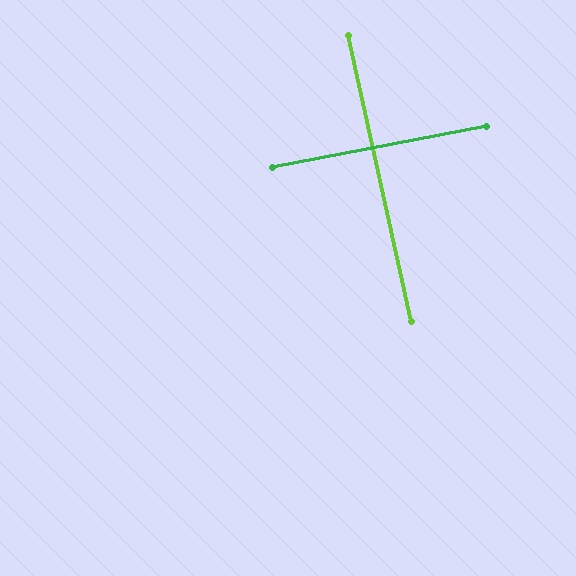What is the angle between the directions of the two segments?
Approximately 89 degrees.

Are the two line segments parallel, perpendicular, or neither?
Perpendicular — they meet at approximately 89°.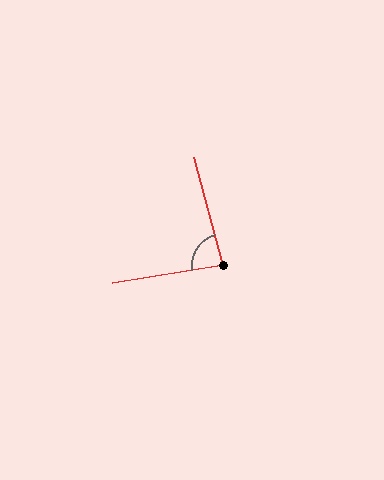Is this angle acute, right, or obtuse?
It is acute.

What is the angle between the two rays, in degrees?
Approximately 84 degrees.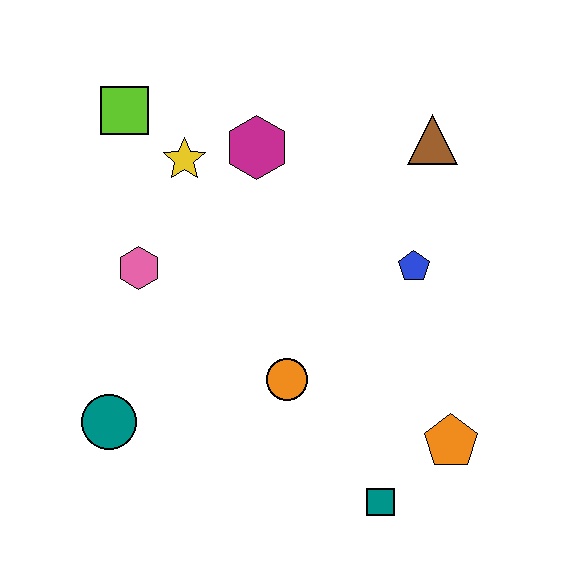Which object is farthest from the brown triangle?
The teal circle is farthest from the brown triangle.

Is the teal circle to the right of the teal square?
No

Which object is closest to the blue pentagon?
The brown triangle is closest to the blue pentagon.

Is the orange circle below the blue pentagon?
Yes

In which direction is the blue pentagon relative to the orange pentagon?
The blue pentagon is above the orange pentagon.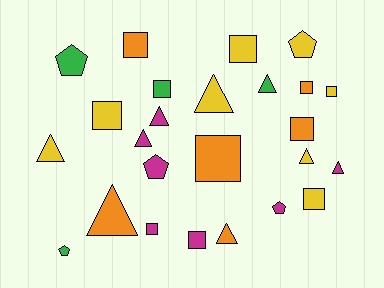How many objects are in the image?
There are 25 objects.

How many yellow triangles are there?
There are 3 yellow triangles.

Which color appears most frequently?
Yellow, with 8 objects.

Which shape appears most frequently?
Square, with 11 objects.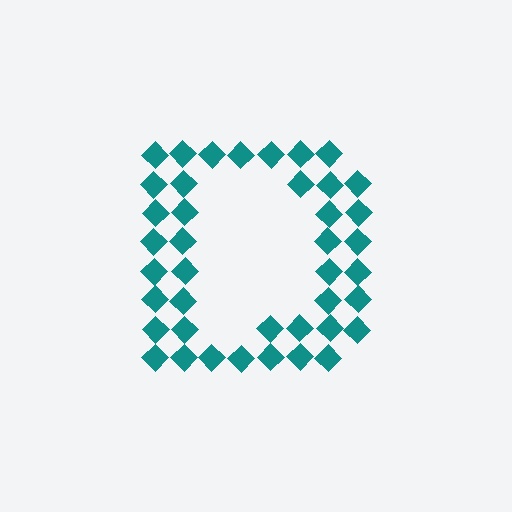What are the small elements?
The small elements are diamonds.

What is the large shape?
The large shape is the letter D.